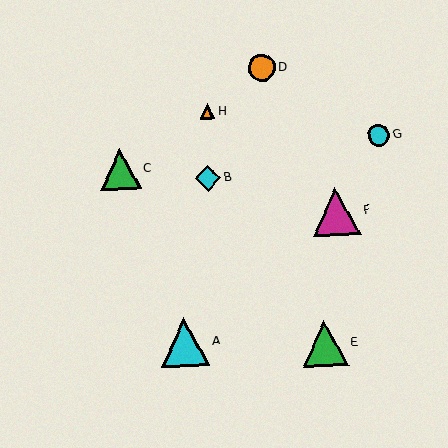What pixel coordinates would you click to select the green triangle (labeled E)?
Click at (324, 343) to select the green triangle E.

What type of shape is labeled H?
Shape H is an orange triangle.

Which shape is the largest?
The cyan triangle (labeled A) is the largest.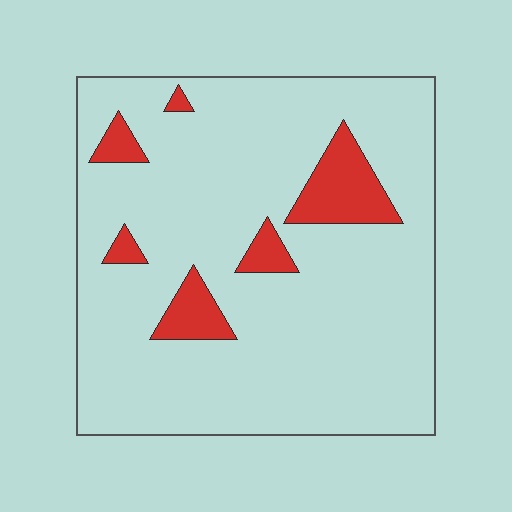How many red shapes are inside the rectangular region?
6.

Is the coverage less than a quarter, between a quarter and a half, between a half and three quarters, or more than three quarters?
Less than a quarter.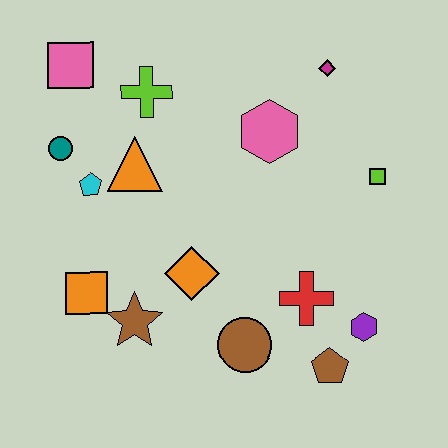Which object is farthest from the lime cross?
The brown pentagon is farthest from the lime cross.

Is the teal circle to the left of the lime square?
Yes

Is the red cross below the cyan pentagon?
Yes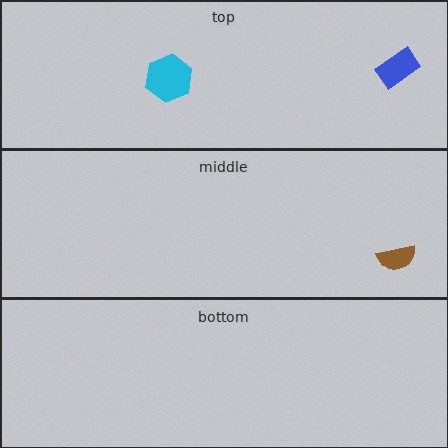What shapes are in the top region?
The blue rectangle, the cyan hexagon.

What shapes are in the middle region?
The brown semicircle.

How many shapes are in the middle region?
1.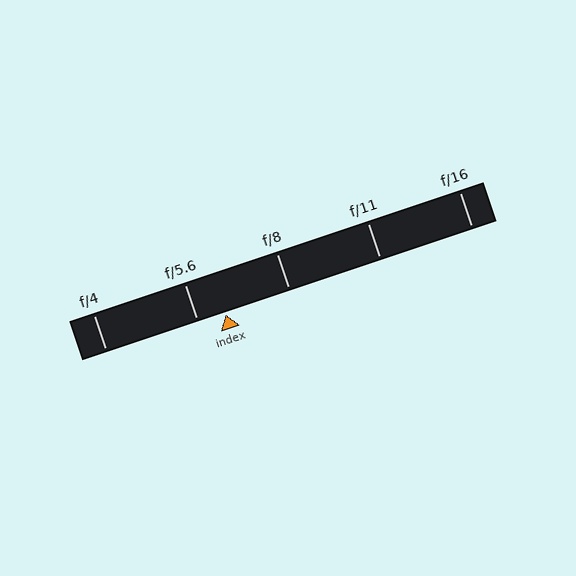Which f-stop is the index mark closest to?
The index mark is closest to f/5.6.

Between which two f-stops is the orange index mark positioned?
The index mark is between f/5.6 and f/8.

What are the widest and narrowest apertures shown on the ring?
The widest aperture shown is f/4 and the narrowest is f/16.